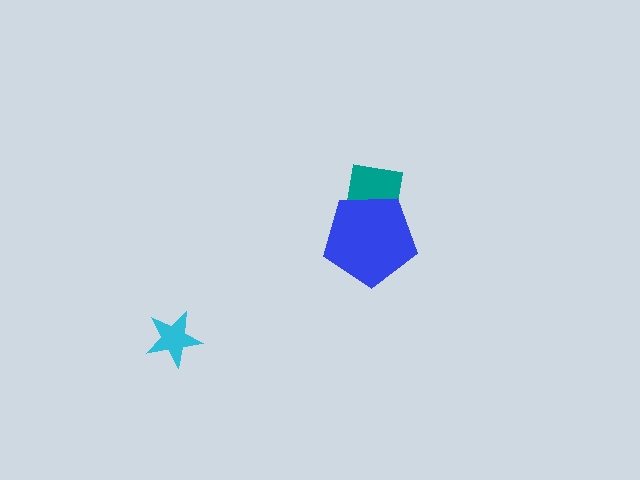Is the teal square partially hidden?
Yes, it is partially covered by another shape.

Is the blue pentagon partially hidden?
No, no other shape covers it.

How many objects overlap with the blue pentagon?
1 object overlaps with the blue pentagon.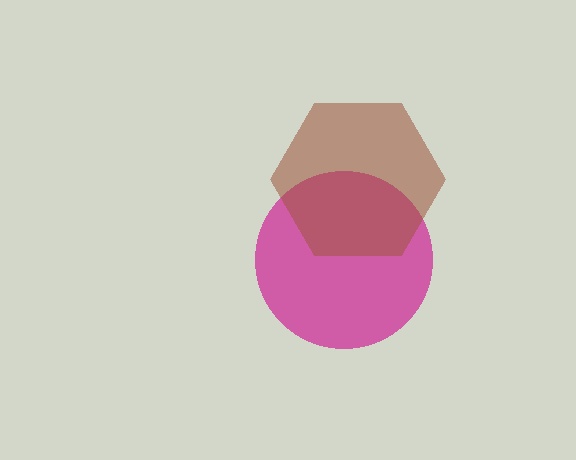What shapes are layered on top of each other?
The layered shapes are: a magenta circle, a brown hexagon.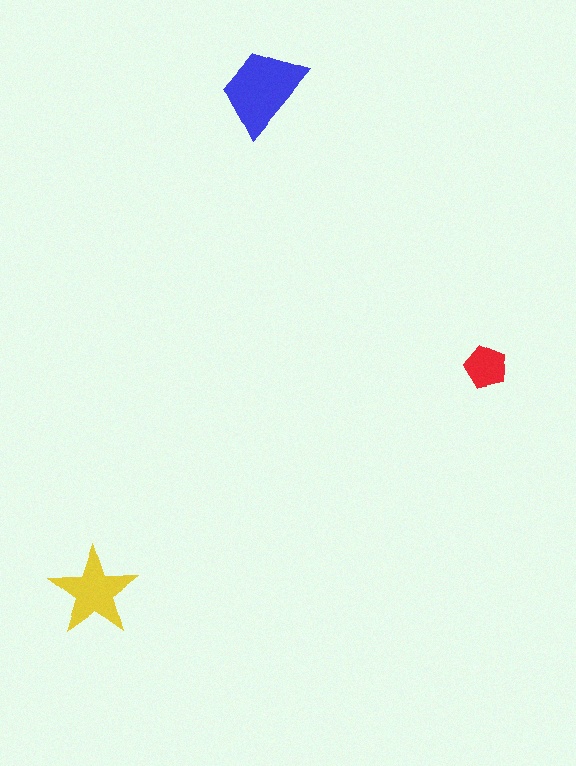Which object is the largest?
The blue trapezoid.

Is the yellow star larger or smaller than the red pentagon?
Larger.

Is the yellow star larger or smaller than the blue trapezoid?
Smaller.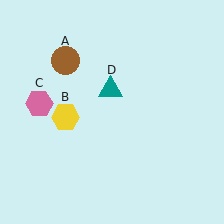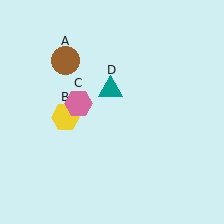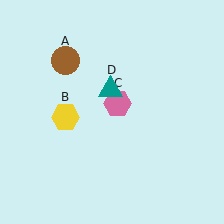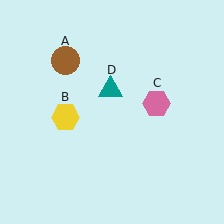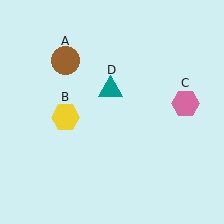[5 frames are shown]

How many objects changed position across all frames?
1 object changed position: pink hexagon (object C).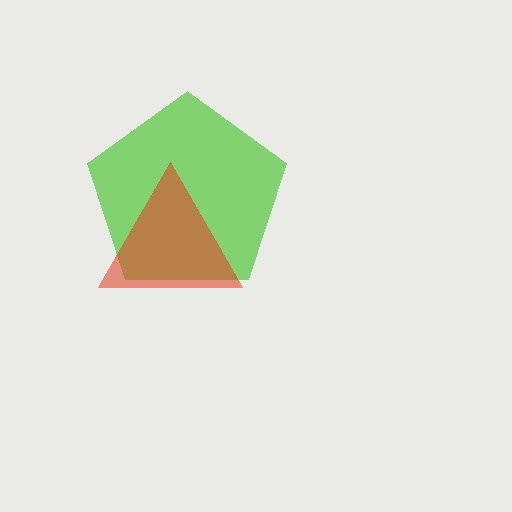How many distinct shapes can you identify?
There are 2 distinct shapes: a lime pentagon, a red triangle.